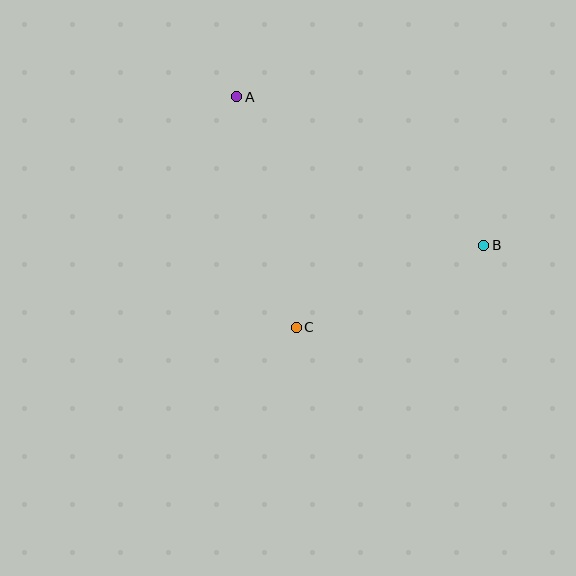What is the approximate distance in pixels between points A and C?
The distance between A and C is approximately 238 pixels.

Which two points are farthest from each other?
Points A and B are farthest from each other.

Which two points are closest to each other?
Points B and C are closest to each other.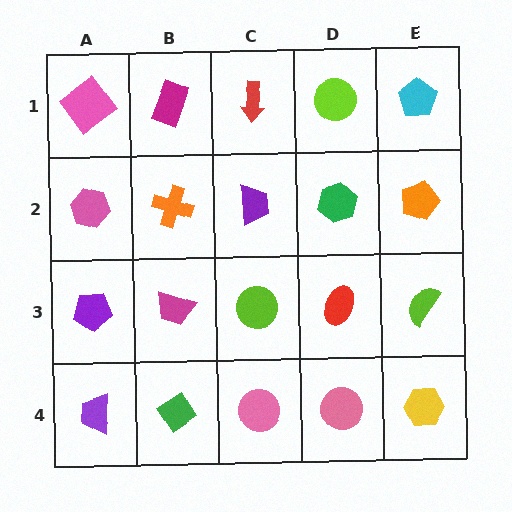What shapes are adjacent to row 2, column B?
A magenta rectangle (row 1, column B), a magenta trapezoid (row 3, column B), a pink hexagon (row 2, column A), a purple trapezoid (row 2, column C).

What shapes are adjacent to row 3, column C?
A purple trapezoid (row 2, column C), a pink circle (row 4, column C), a magenta trapezoid (row 3, column B), a red ellipse (row 3, column D).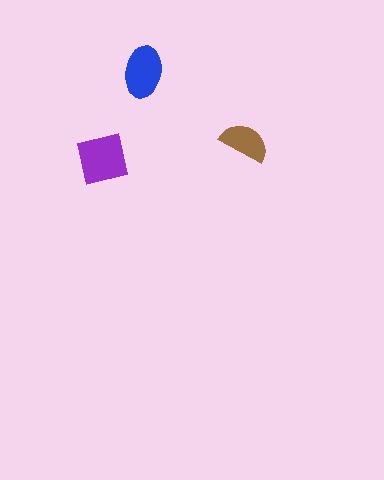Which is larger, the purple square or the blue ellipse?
The purple square.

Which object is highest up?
The blue ellipse is topmost.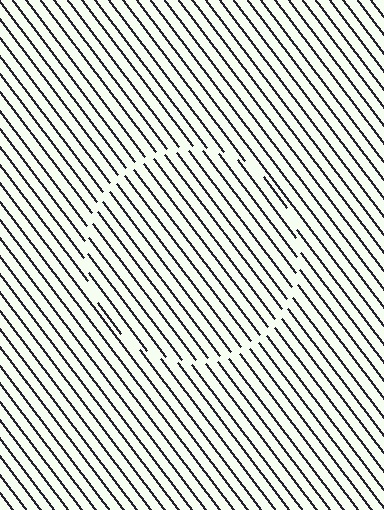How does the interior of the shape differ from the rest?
The interior of the shape contains the same grating, shifted by half a period — the contour is defined by the phase discontinuity where line-ends from the inner and outer gratings abut.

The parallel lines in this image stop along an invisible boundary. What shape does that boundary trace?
An illusory circle. The interior of the shape contains the same grating, shifted by half a period — the contour is defined by the phase discontinuity where line-ends from the inner and outer gratings abut.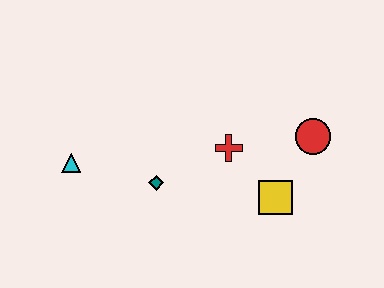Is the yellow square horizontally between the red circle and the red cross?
Yes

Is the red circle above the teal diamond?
Yes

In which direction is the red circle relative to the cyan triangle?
The red circle is to the right of the cyan triangle.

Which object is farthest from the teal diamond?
The red circle is farthest from the teal diamond.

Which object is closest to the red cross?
The yellow square is closest to the red cross.